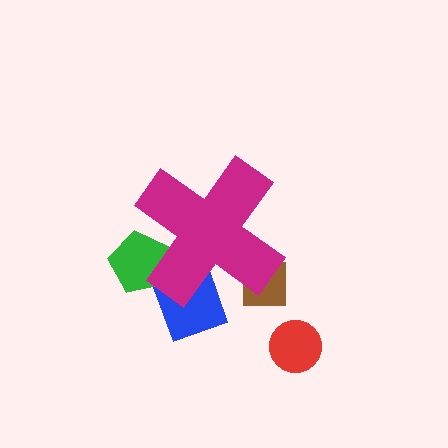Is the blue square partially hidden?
Yes, the blue square is partially hidden behind the magenta cross.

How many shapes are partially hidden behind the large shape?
3 shapes are partially hidden.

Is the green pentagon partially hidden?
Yes, the green pentagon is partially hidden behind the magenta cross.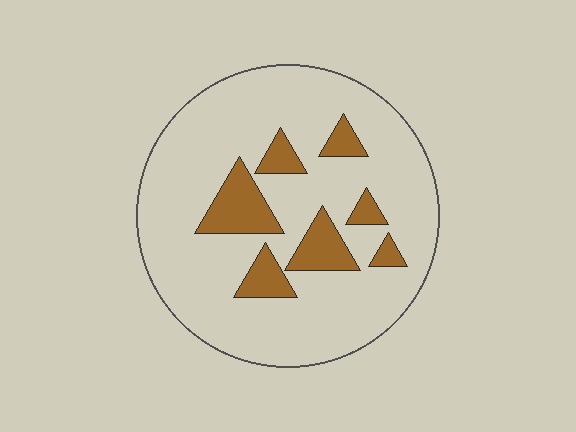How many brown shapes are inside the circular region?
7.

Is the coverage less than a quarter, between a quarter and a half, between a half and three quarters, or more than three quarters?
Less than a quarter.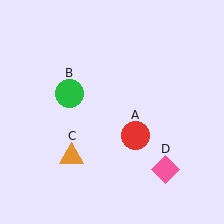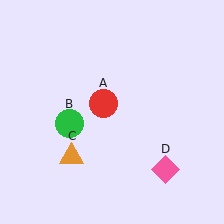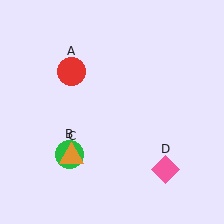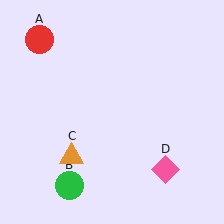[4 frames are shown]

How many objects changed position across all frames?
2 objects changed position: red circle (object A), green circle (object B).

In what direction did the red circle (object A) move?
The red circle (object A) moved up and to the left.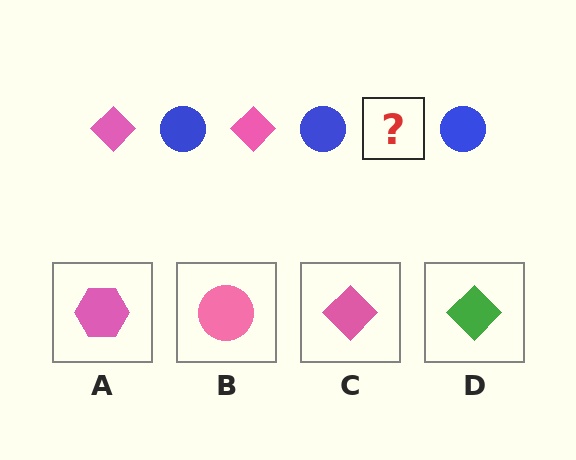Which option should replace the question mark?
Option C.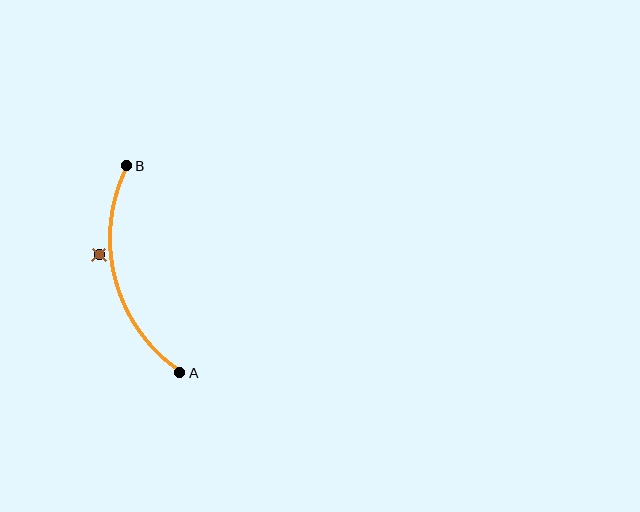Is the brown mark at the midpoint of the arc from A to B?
No — the brown mark does not lie on the arc at all. It sits slightly outside the curve.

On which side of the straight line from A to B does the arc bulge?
The arc bulges to the left of the straight line connecting A and B.